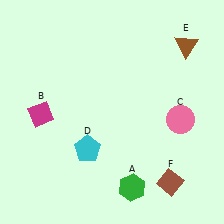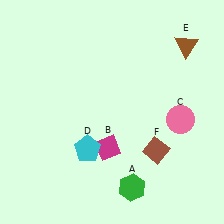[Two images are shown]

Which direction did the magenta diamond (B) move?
The magenta diamond (B) moved right.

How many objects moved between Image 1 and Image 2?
2 objects moved between the two images.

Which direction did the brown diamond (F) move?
The brown diamond (F) moved up.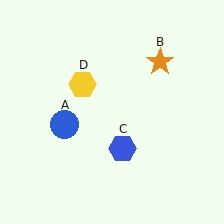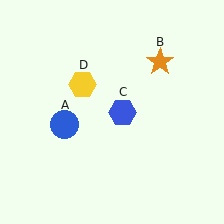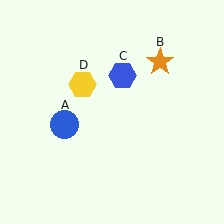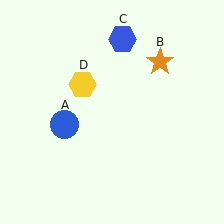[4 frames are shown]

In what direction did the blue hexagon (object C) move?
The blue hexagon (object C) moved up.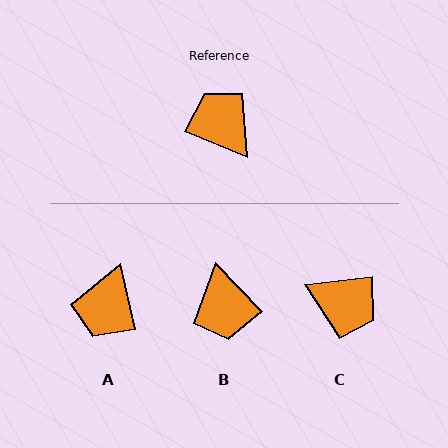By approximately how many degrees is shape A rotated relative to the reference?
Approximately 125 degrees counter-clockwise.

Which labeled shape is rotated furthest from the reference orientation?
B, about 156 degrees away.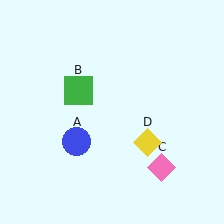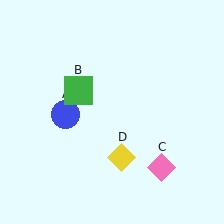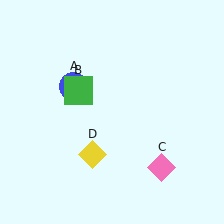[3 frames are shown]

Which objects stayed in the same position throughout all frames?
Green square (object B) and pink diamond (object C) remained stationary.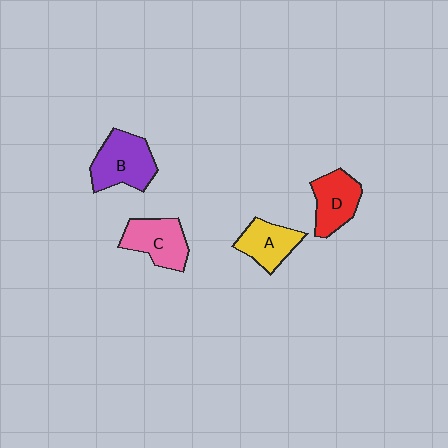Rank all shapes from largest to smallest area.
From largest to smallest: B (purple), C (pink), D (red), A (yellow).